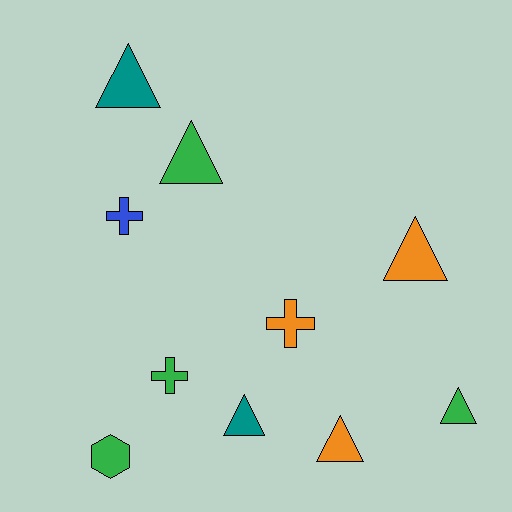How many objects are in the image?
There are 10 objects.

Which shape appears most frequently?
Triangle, with 6 objects.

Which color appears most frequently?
Green, with 4 objects.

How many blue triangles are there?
There are no blue triangles.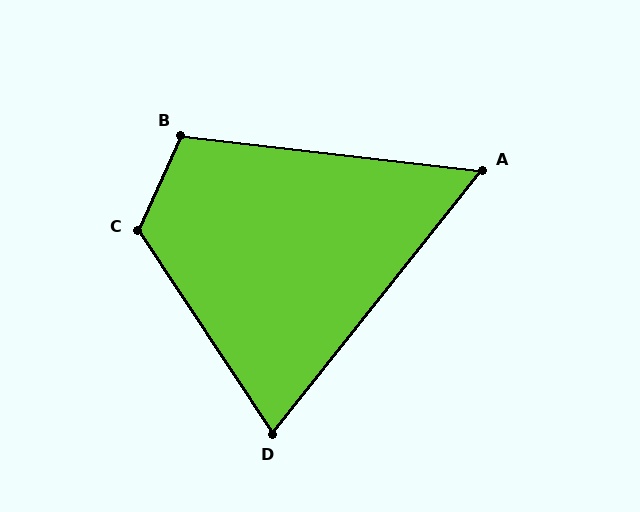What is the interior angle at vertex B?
Approximately 108 degrees (obtuse).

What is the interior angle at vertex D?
Approximately 72 degrees (acute).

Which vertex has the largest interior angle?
C, at approximately 122 degrees.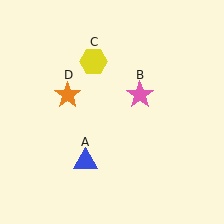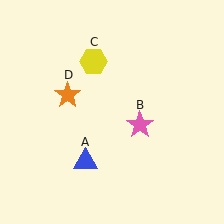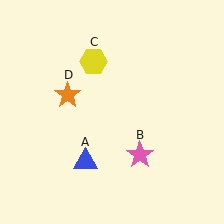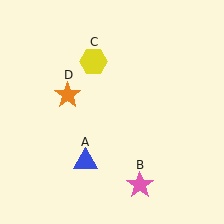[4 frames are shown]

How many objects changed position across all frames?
1 object changed position: pink star (object B).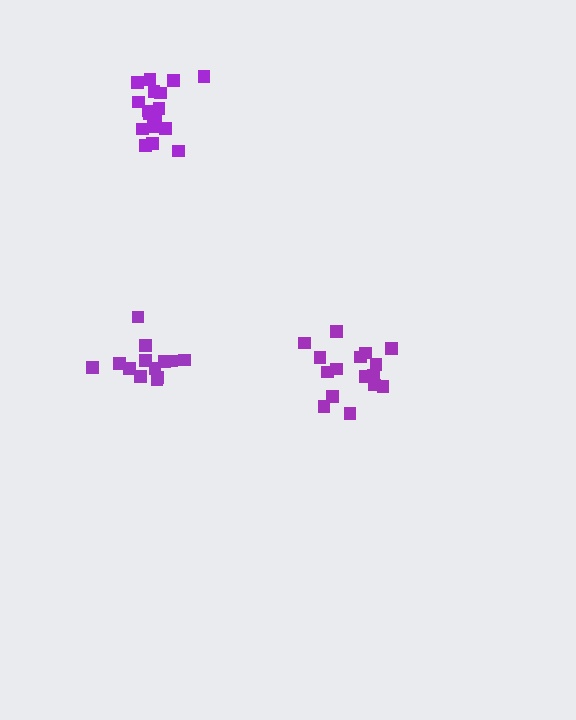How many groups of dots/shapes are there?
There are 3 groups.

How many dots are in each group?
Group 1: 13 dots, Group 2: 16 dots, Group 3: 17 dots (46 total).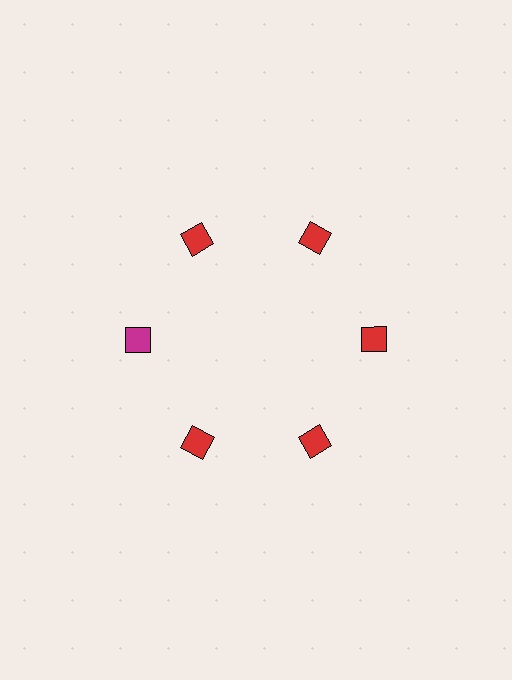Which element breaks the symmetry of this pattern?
The magenta diamond at roughly the 9 o'clock position breaks the symmetry. All other shapes are red diamonds.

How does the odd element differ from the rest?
It has a different color: magenta instead of red.